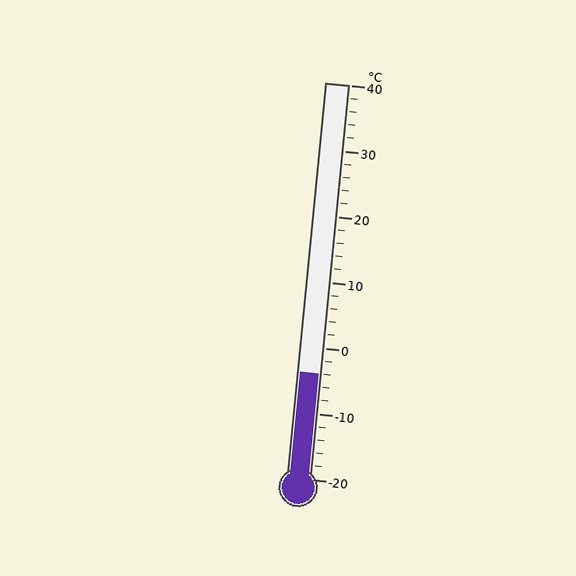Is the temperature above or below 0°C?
The temperature is below 0°C.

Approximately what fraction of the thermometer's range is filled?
The thermometer is filled to approximately 25% of its range.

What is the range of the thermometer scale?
The thermometer scale ranges from -20°C to 40°C.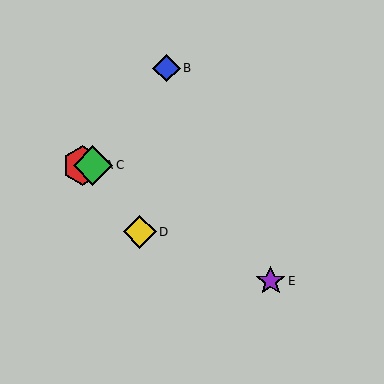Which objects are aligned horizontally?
Objects A, C are aligned horizontally.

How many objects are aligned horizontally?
2 objects (A, C) are aligned horizontally.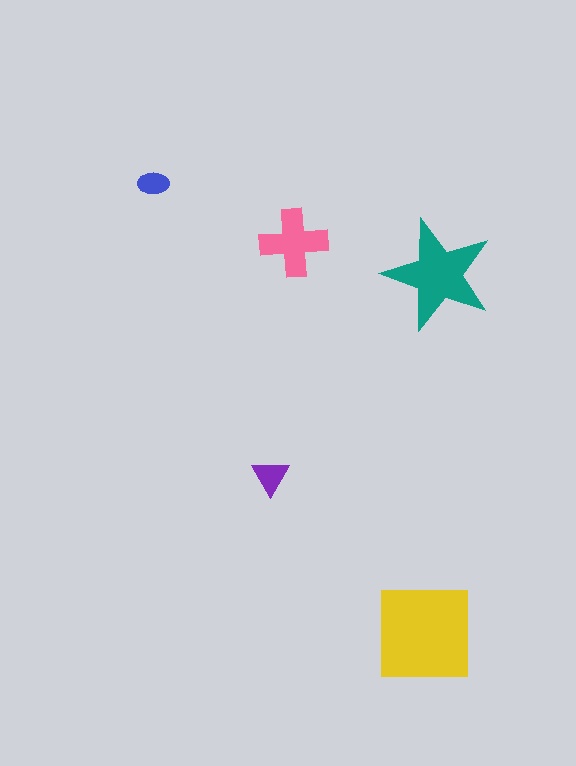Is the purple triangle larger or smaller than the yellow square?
Smaller.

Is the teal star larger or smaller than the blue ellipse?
Larger.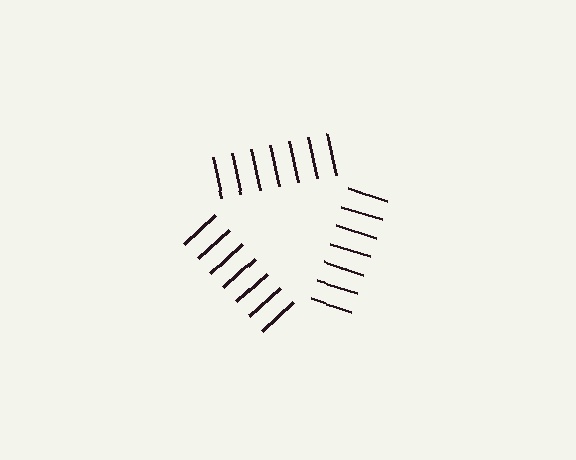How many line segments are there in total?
21 — 7 along each of the 3 edges.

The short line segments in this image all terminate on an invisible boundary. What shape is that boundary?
An illusory triangle — the line segments terminate on its edges but no continuous stroke is drawn.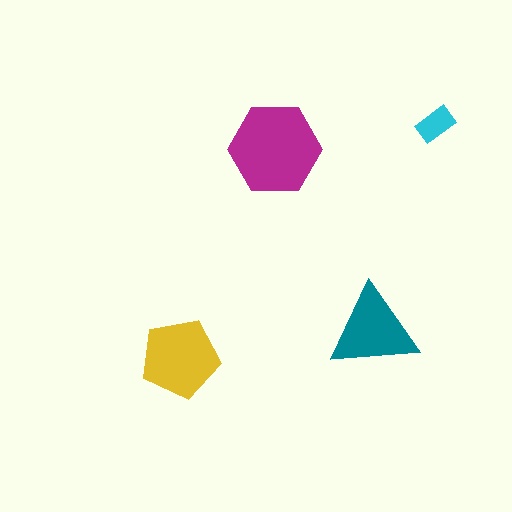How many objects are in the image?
There are 4 objects in the image.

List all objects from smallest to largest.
The cyan rectangle, the teal triangle, the yellow pentagon, the magenta hexagon.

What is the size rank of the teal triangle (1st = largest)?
3rd.